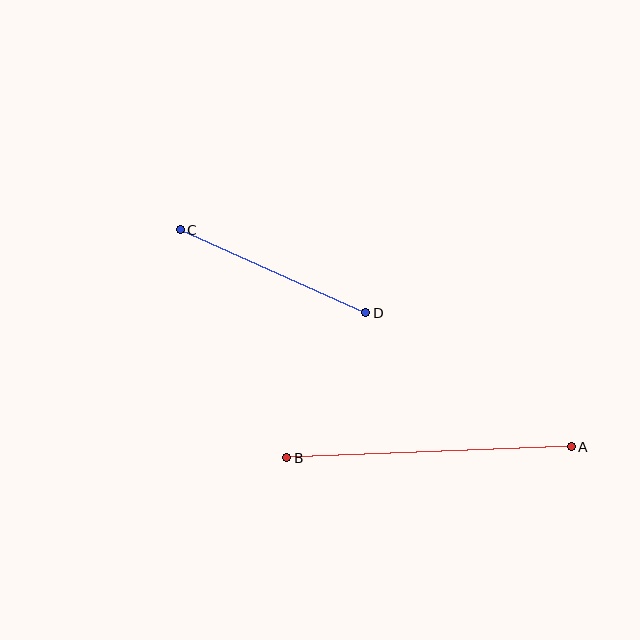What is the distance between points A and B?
The distance is approximately 285 pixels.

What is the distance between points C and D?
The distance is approximately 204 pixels.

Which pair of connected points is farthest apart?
Points A and B are farthest apart.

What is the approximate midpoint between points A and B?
The midpoint is at approximately (429, 452) pixels.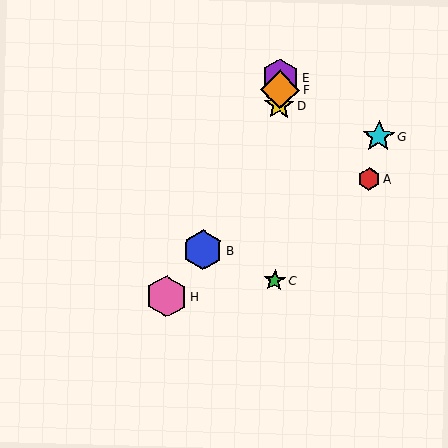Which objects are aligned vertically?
Objects C, D, E, F are aligned vertically.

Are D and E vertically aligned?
Yes, both are at x≈279.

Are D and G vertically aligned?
No, D is at x≈279 and G is at x≈379.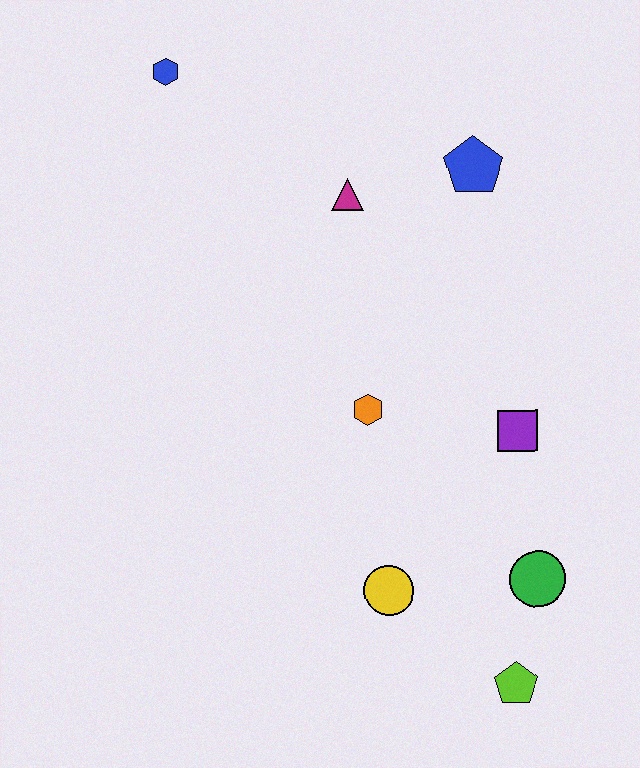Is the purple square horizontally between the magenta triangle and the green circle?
Yes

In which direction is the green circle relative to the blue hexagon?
The green circle is below the blue hexagon.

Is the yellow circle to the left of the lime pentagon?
Yes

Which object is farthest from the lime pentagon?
The blue hexagon is farthest from the lime pentagon.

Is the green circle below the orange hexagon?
Yes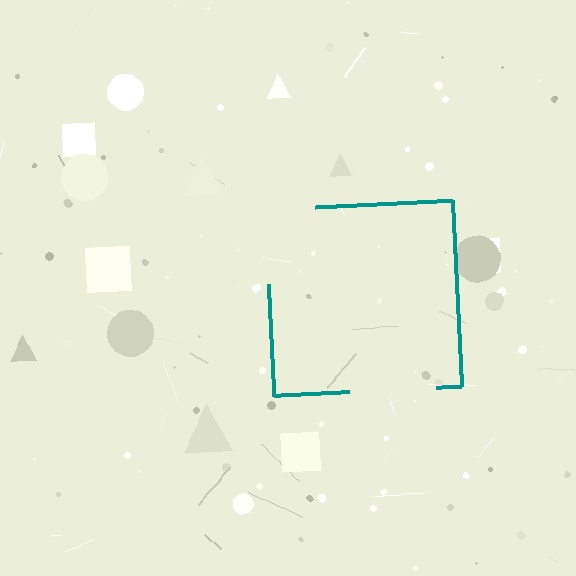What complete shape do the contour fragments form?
The contour fragments form a square.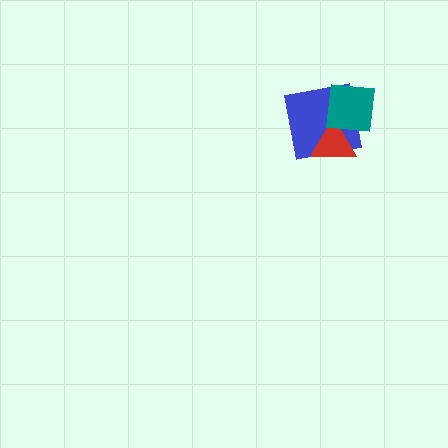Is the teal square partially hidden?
No, no other shape covers it.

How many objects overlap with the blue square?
2 objects overlap with the blue square.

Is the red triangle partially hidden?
Yes, it is partially covered by another shape.